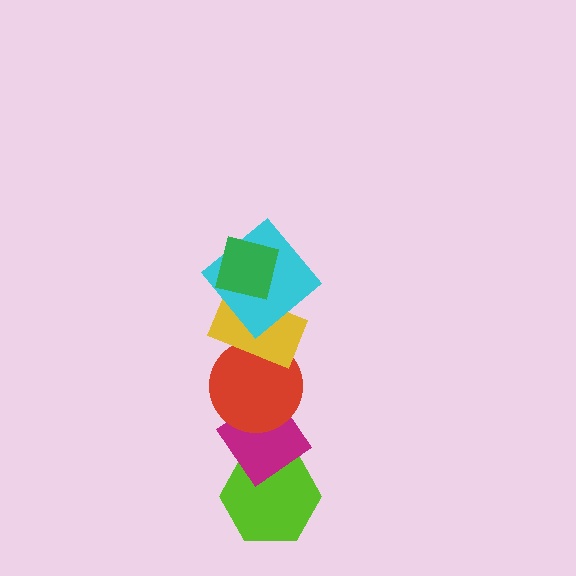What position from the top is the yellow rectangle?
The yellow rectangle is 3rd from the top.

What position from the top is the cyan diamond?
The cyan diamond is 2nd from the top.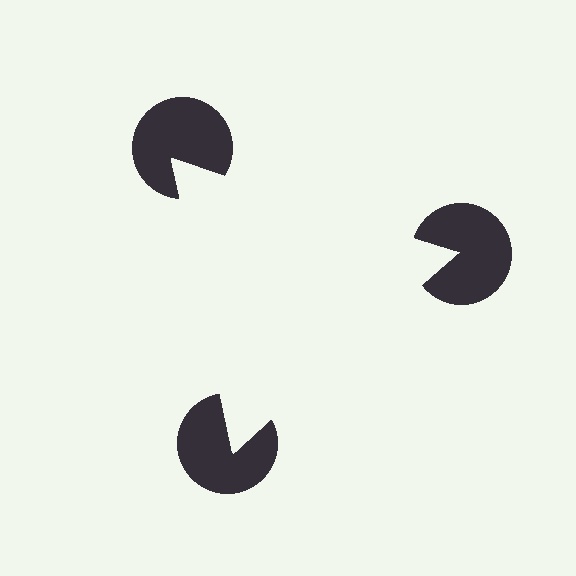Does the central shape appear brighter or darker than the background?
It typically appears slightly brighter than the background, even though no actual brightness change is drawn.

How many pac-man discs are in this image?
There are 3 — one at each vertex of the illusory triangle.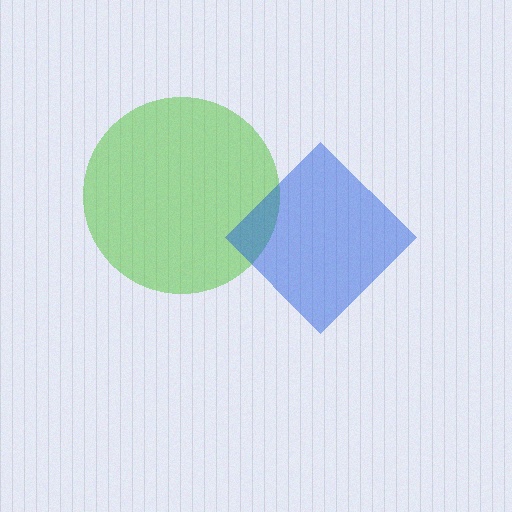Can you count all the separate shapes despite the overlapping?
Yes, there are 2 separate shapes.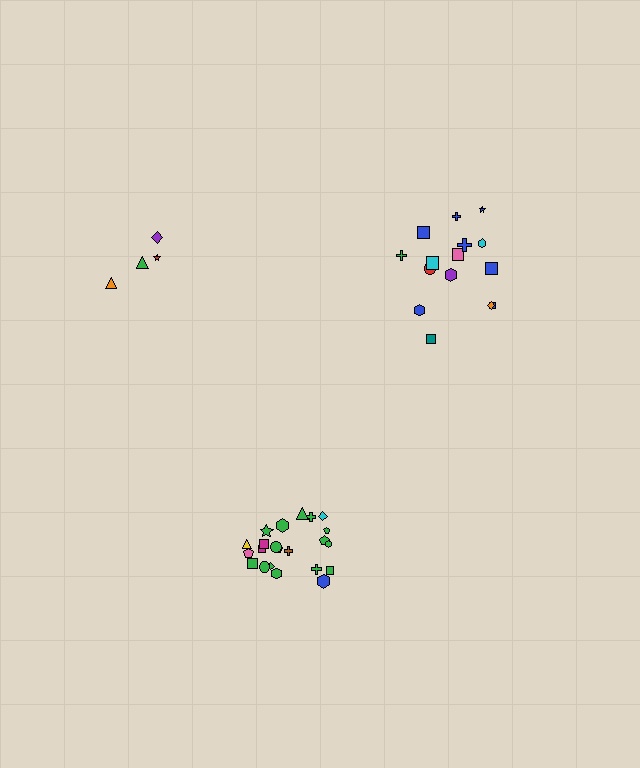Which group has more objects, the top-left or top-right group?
The top-right group.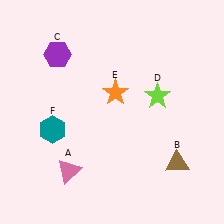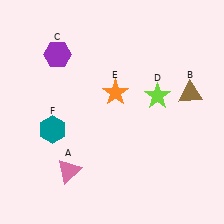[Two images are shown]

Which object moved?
The brown triangle (B) moved up.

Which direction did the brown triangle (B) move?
The brown triangle (B) moved up.